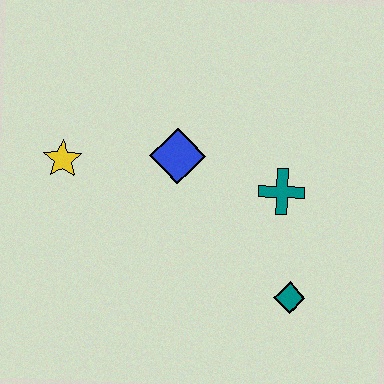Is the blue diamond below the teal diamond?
No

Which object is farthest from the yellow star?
The teal diamond is farthest from the yellow star.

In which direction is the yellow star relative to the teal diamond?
The yellow star is to the left of the teal diamond.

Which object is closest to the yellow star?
The blue diamond is closest to the yellow star.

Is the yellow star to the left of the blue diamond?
Yes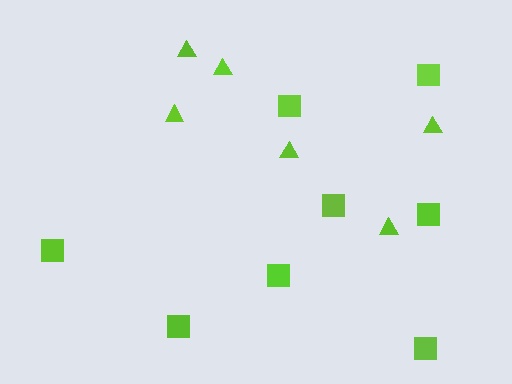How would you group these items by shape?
There are 2 groups: one group of squares (8) and one group of triangles (6).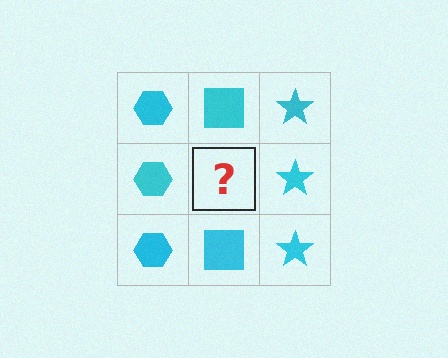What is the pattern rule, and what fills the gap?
The rule is that each column has a consistent shape. The gap should be filled with a cyan square.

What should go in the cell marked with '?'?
The missing cell should contain a cyan square.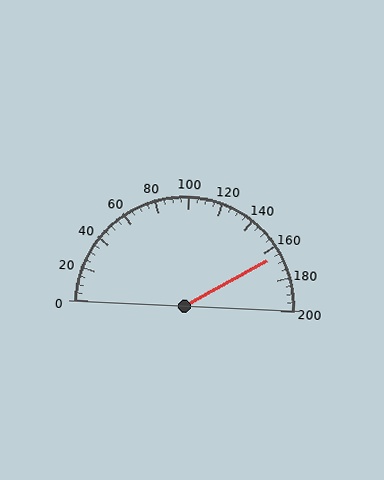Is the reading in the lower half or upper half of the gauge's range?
The reading is in the upper half of the range (0 to 200).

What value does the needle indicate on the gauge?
The needle indicates approximately 165.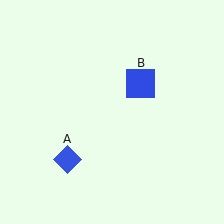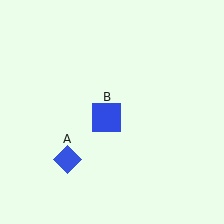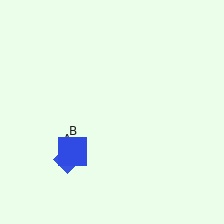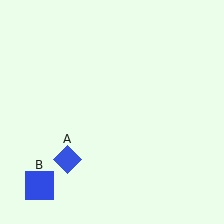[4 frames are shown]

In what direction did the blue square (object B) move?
The blue square (object B) moved down and to the left.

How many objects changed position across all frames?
1 object changed position: blue square (object B).